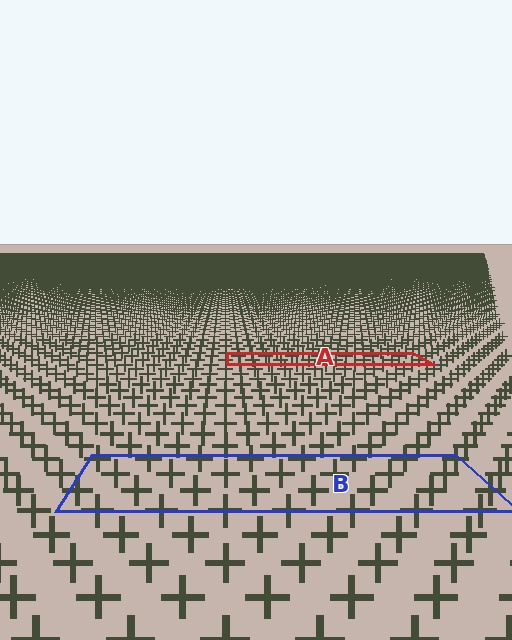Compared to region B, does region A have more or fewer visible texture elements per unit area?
Region A has more texture elements per unit area — they are packed more densely because it is farther away.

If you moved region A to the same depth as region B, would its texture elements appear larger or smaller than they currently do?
They would appear larger. At a closer depth, the same texture elements are projected at a bigger on-screen size.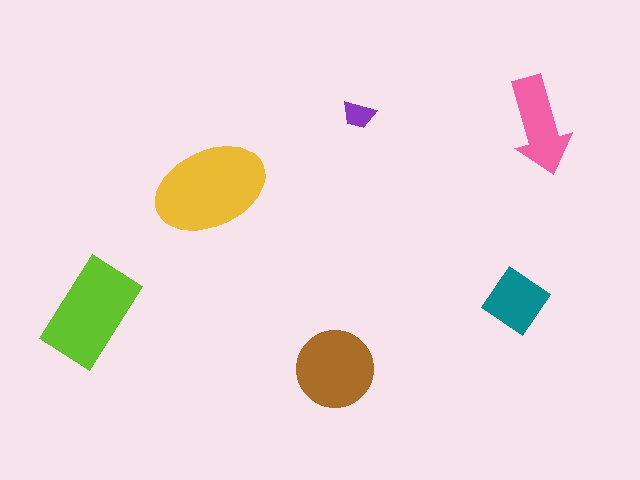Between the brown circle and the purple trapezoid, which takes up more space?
The brown circle.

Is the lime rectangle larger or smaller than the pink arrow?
Larger.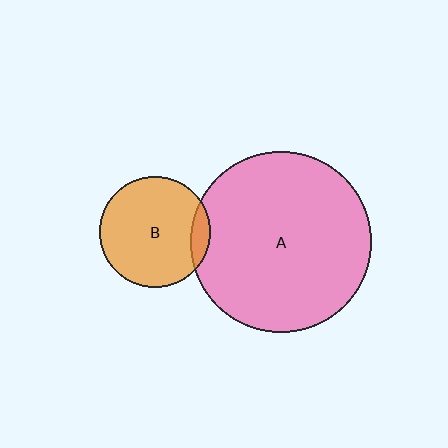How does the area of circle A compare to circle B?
Approximately 2.6 times.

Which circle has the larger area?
Circle A (pink).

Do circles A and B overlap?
Yes.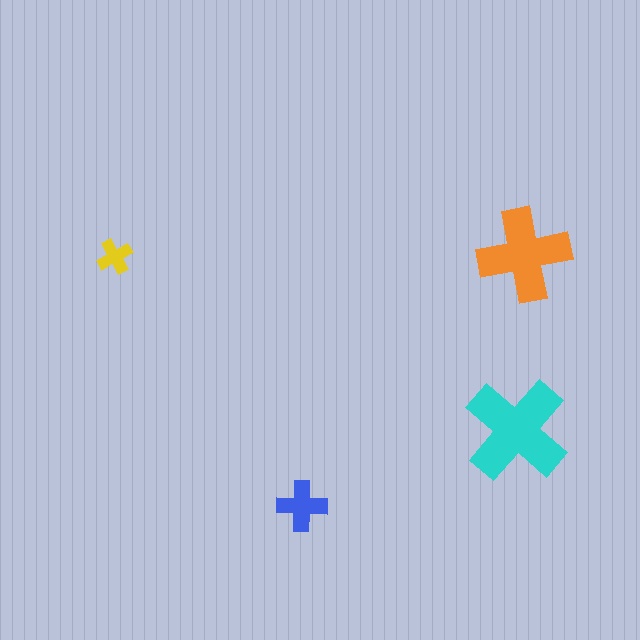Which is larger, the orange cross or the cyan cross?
The cyan one.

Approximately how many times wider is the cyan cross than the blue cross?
About 2 times wider.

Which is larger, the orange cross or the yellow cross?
The orange one.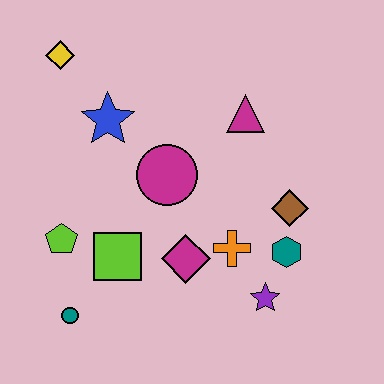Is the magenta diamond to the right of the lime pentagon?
Yes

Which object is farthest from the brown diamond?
The yellow diamond is farthest from the brown diamond.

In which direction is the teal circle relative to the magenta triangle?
The teal circle is below the magenta triangle.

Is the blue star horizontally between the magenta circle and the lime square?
No